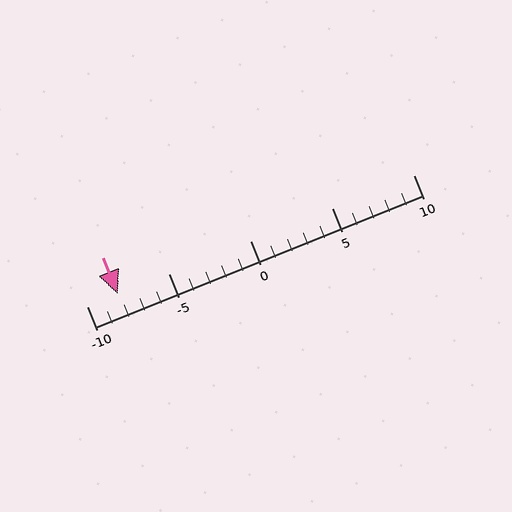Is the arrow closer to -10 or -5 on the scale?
The arrow is closer to -10.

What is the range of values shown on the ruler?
The ruler shows values from -10 to 10.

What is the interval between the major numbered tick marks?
The major tick marks are spaced 5 units apart.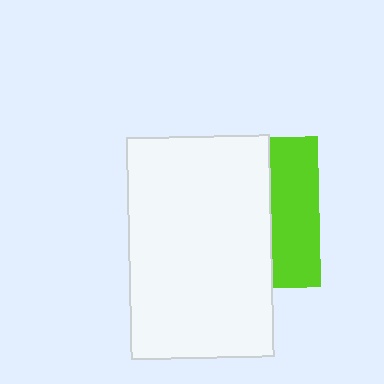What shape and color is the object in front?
The object in front is a white rectangle.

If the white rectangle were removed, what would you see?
You would see the complete lime square.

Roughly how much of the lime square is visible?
A small part of it is visible (roughly 32%).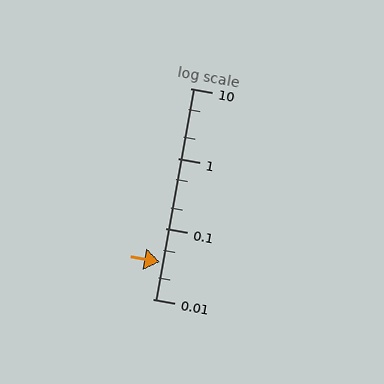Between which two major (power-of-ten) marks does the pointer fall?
The pointer is between 0.01 and 0.1.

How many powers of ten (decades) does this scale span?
The scale spans 3 decades, from 0.01 to 10.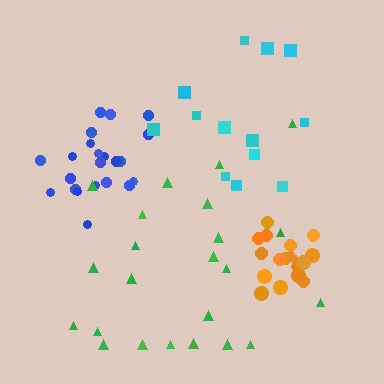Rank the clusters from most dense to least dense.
orange, blue, green, cyan.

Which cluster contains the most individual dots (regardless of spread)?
Green (23).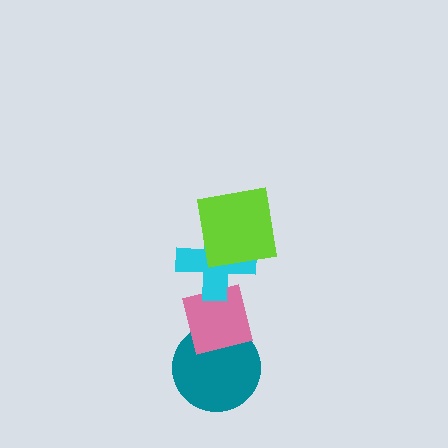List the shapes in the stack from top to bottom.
From top to bottom: the lime square, the cyan cross, the pink square, the teal circle.